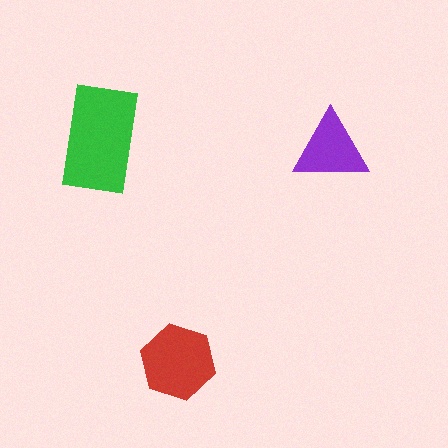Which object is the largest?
The green rectangle.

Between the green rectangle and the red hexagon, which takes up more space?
The green rectangle.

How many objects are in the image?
There are 3 objects in the image.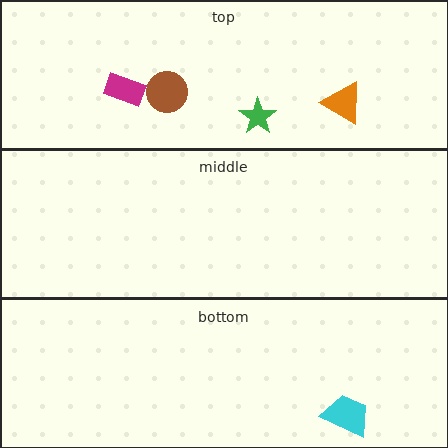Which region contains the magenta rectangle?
The top region.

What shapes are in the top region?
The brown circle, the green star, the magenta rectangle, the orange triangle.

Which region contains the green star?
The top region.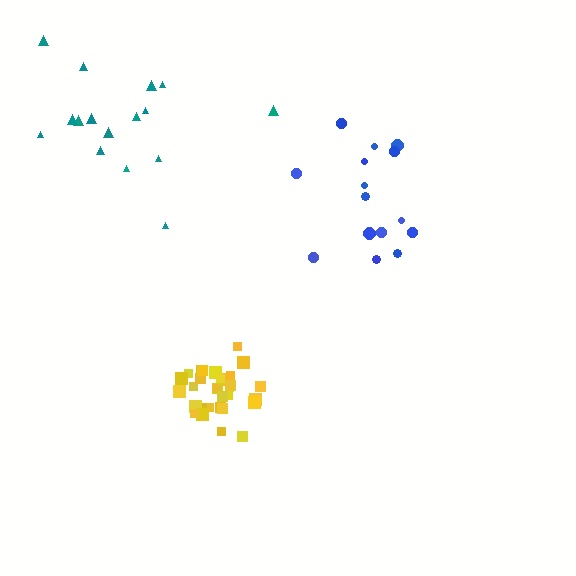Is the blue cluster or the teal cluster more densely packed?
Blue.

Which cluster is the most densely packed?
Yellow.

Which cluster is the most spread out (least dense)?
Teal.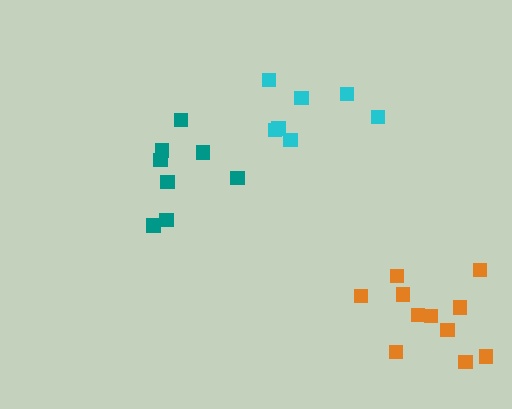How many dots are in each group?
Group 1: 8 dots, Group 2: 7 dots, Group 3: 11 dots (26 total).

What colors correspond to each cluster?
The clusters are colored: teal, cyan, orange.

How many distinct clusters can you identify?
There are 3 distinct clusters.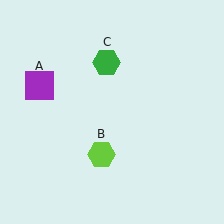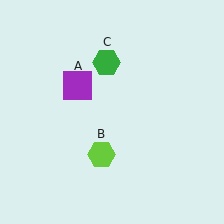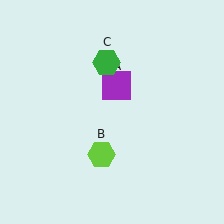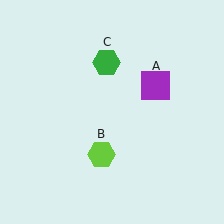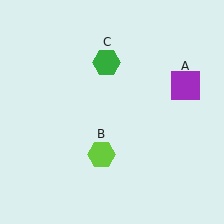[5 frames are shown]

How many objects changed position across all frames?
1 object changed position: purple square (object A).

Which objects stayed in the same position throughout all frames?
Lime hexagon (object B) and green hexagon (object C) remained stationary.